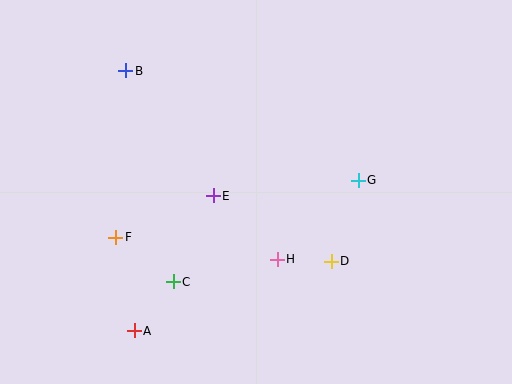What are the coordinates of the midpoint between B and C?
The midpoint between B and C is at (150, 176).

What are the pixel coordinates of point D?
Point D is at (331, 261).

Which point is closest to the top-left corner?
Point B is closest to the top-left corner.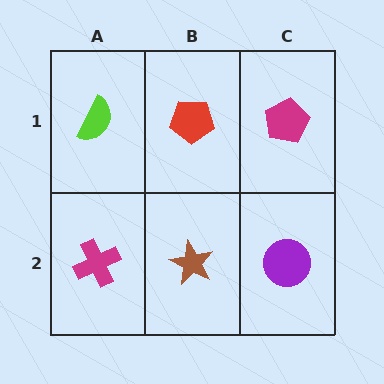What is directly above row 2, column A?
A lime semicircle.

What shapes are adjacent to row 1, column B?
A brown star (row 2, column B), a lime semicircle (row 1, column A), a magenta pentagon (row 1, column C).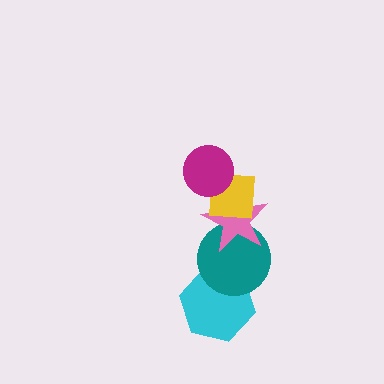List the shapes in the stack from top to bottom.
From top to bottom: the magenta circle, the yellow square, the pink star, the teal circle, the cyan hexagon.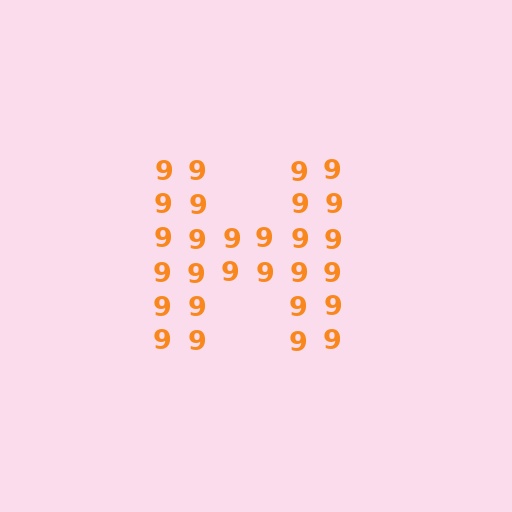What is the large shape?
The large shape is the letter H.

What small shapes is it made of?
It is made of small digit 9's.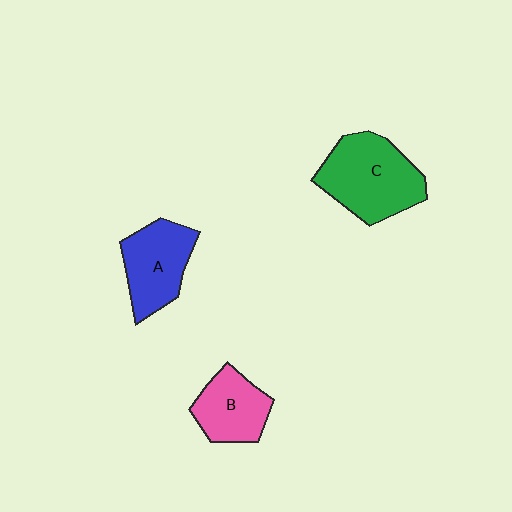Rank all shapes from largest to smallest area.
From largest to smallest: C (green), A (blue), B (pink).